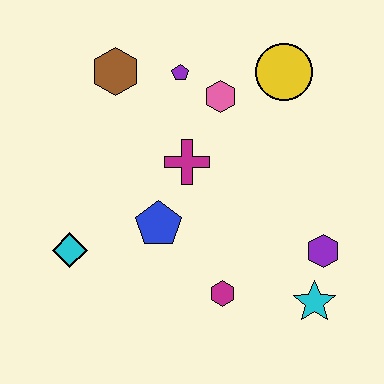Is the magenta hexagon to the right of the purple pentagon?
Yes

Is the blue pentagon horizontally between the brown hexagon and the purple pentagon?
Yes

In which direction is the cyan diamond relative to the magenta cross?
The cyan diamond is to the left of the magenta cross.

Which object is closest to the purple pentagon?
The pink hexagon is closest to the purple pentagon.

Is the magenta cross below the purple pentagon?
Yes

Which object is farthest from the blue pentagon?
The yellow circle is farthest from the blue pentagon.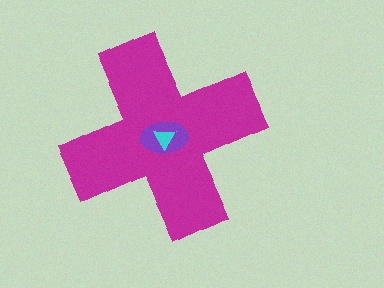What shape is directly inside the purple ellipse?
The cyan triangle.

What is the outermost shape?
The magenta cross.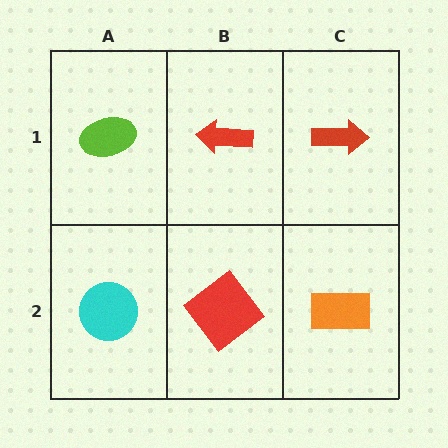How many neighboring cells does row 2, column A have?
2.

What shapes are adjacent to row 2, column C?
A red arrow (row 1, column C), a red diamond (row 2, column B).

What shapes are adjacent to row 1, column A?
A cyan circle (row 2, column A), a red arrow (row 1, column B).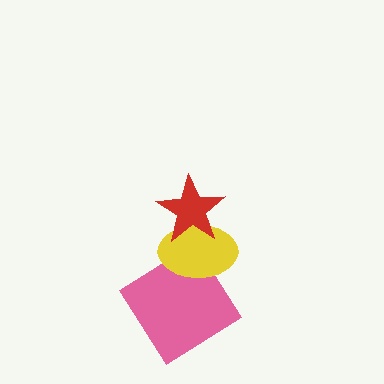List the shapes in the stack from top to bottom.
From top to bottom: the red star, the yellow ellipse, the pink diamond.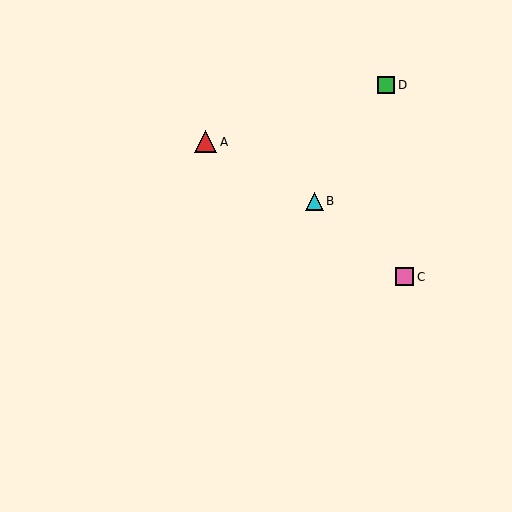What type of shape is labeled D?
Shape D is a green square.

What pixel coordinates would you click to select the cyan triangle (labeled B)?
Click at (314, 201) to select the cyan triangle B.